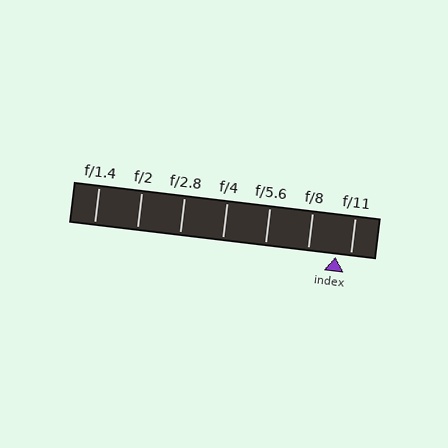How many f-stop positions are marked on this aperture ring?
There are 7 f-stop positions marked.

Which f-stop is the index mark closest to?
The index mark is closest to f/11.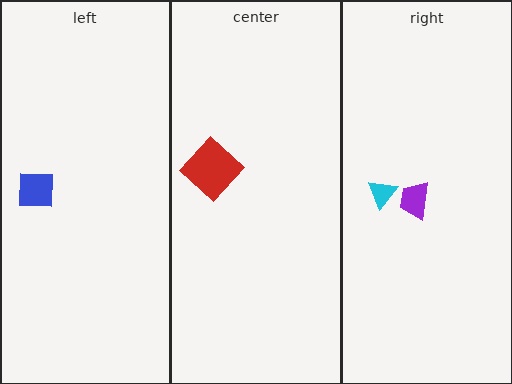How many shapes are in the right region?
2.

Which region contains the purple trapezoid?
The right region.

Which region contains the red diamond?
The center region.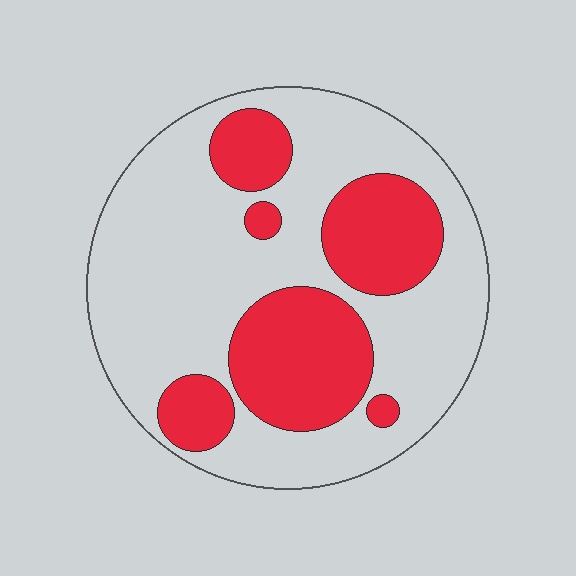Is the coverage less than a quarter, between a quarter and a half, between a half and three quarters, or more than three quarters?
Between a quarter and a half.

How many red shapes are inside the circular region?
6.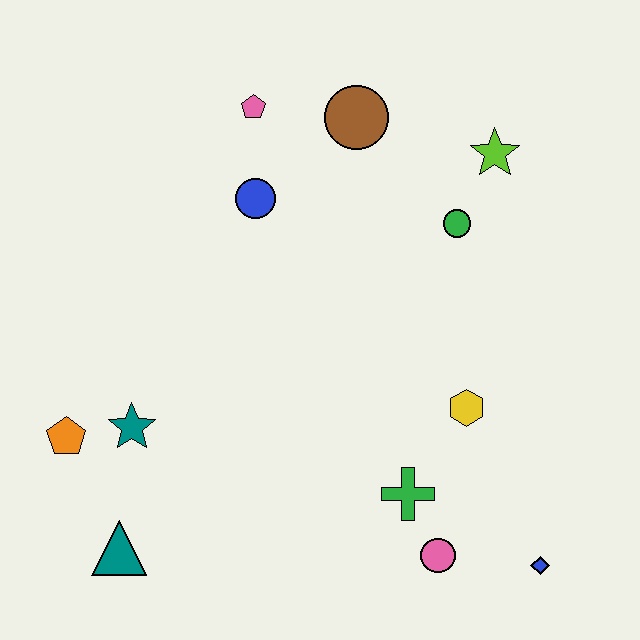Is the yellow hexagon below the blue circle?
Yes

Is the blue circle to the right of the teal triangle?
Yes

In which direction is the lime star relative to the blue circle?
The lime star is to the right of the blue circle.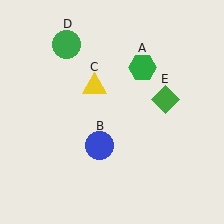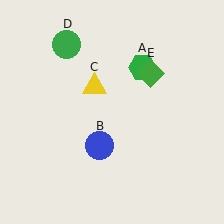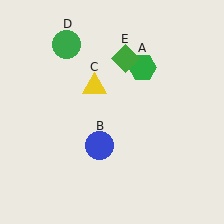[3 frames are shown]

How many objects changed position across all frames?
1 object changed position: green diamond (object E).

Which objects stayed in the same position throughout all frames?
Green hexagon (object A) and blue circle (object B) and yellow triangle (object C) and green circle (object D) remained stationary.